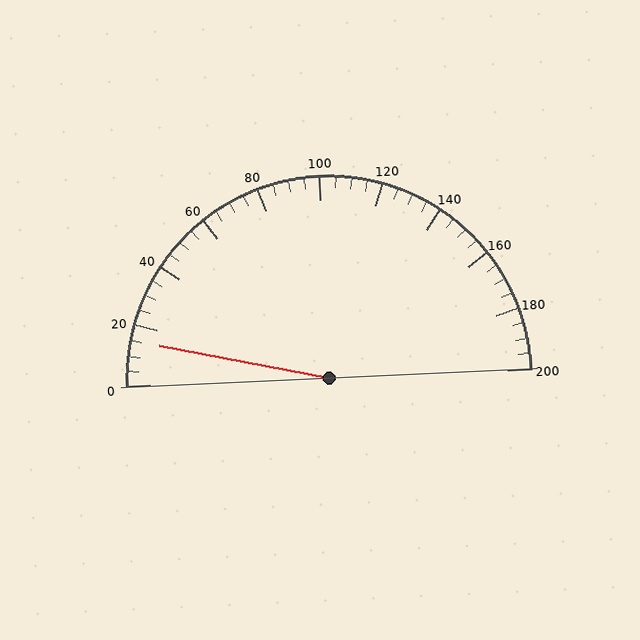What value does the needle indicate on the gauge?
The needle indicates approximately 15.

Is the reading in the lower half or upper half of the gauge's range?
The reading is in the lower half of the range (0 to 200).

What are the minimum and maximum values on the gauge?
The gauge ranges from 0 to 200.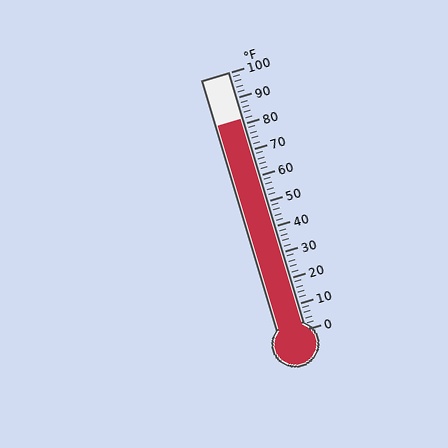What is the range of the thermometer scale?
The thermometer scale ranges from 0°F to 100°F.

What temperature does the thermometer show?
The thermometer shows approximately 82°F.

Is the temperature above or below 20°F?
The temperature is above 20°F.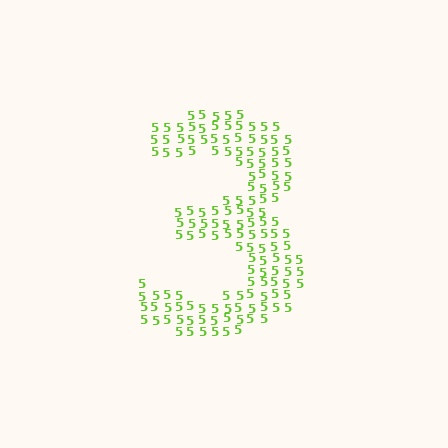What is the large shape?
The large shape is the digit 3.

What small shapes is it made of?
It is made of small digit 5's.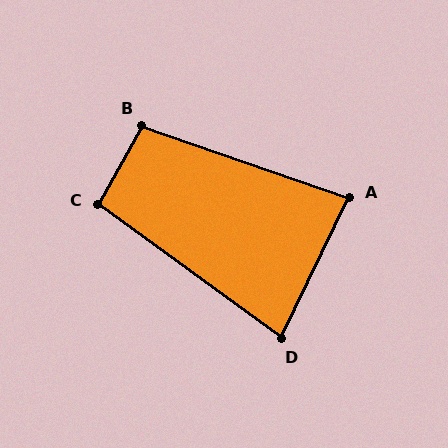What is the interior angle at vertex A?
Approximately 83 degrees (acute).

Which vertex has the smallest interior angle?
D, at approximately 80 degrees.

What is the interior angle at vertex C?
Approximately 97 degrees (obtuse).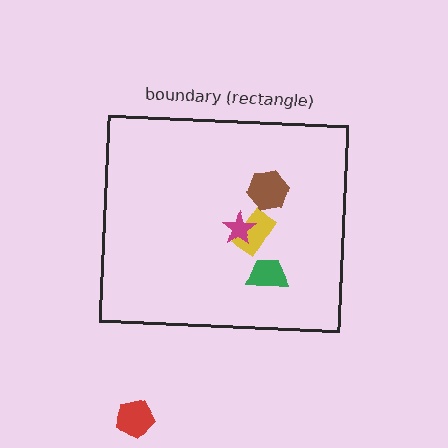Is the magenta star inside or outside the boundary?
Inside.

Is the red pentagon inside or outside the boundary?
Outside.